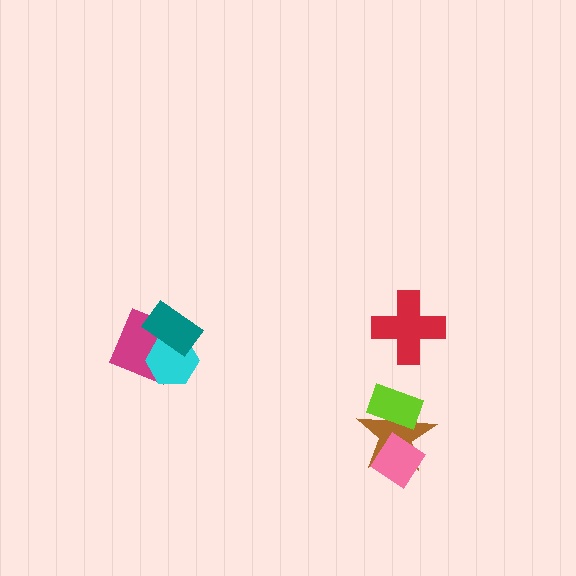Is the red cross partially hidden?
No, no other shape covers it.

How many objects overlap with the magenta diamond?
2 objects overlap with the magenta diamond.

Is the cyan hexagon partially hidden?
Yes, it is partially covered by another shape.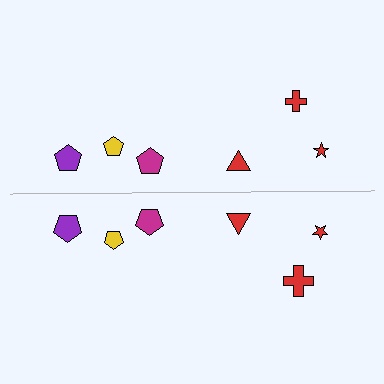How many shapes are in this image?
There are 12 shapes in this image.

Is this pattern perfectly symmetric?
No, the pattern is not perfectly symmetric. The red cross on the bottom side has a different size than its mirror counterpart.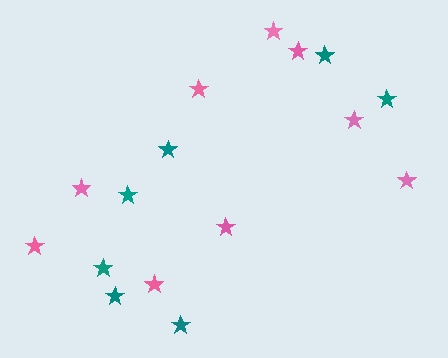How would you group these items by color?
There are 2 groups: one group of teal stars (7) and one group of pink stars (9).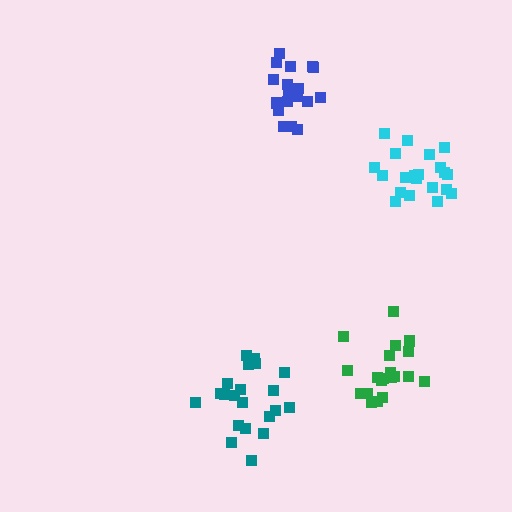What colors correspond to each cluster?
The clusters are colored: teal, green, cyan, blue.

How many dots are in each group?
Group 1: 21 dots, Group 2: 20 dots, Group 3: 21 dots, Group 4: 19 dots (81 total).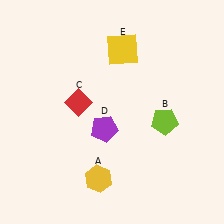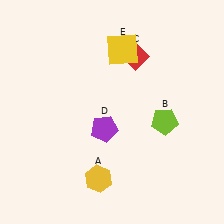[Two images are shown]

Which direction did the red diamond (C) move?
The red diamond (C) moved right.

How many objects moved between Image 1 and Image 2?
1 object moved between the two images.